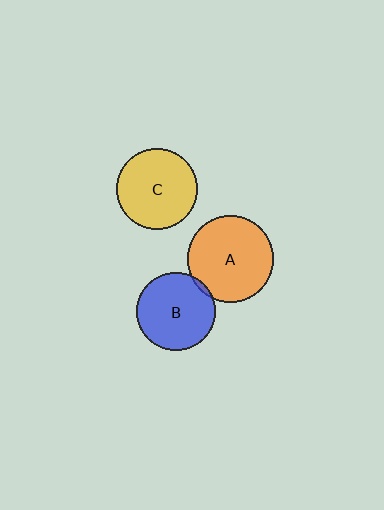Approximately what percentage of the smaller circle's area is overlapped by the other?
Approximately 5%.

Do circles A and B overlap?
Yes.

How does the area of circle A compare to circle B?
Approximately 1.2 times.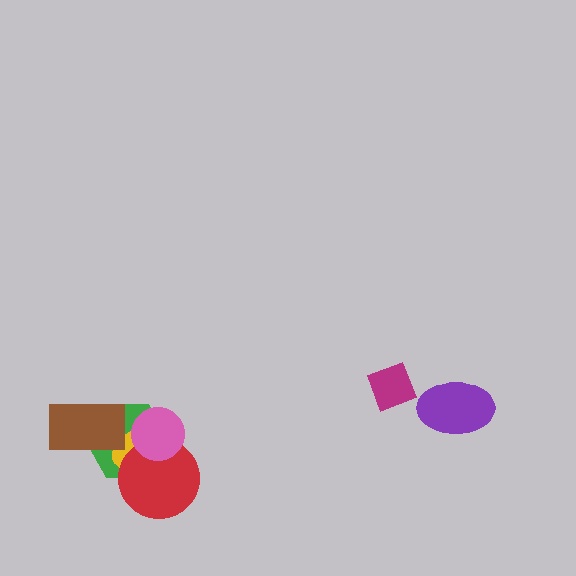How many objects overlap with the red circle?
3 objects overlap with the red circle.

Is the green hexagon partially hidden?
Yes, it is partially covered by another shape.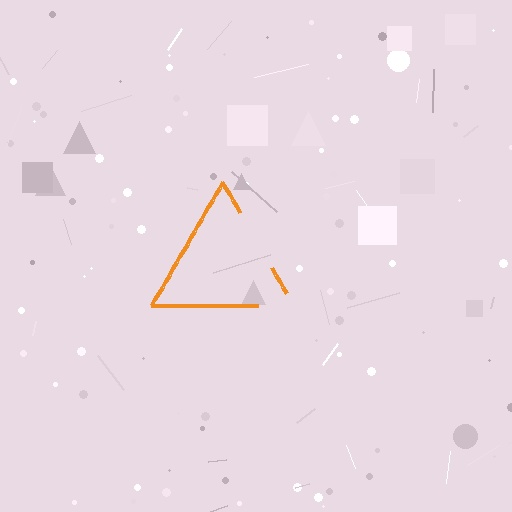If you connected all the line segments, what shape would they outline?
They would outline a triangle.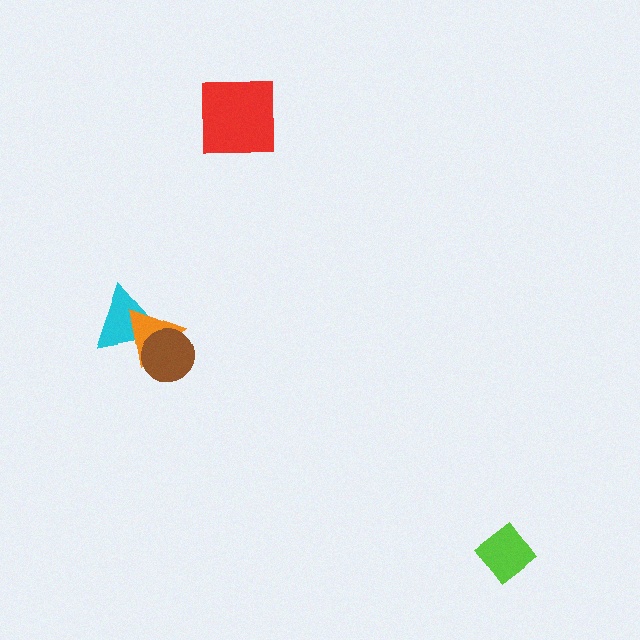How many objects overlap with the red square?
0 objects overlap with the red square.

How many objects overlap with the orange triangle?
2 objects overlap with the orange triangle.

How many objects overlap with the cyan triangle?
2 objects overlap with the cyan triangle.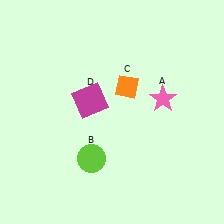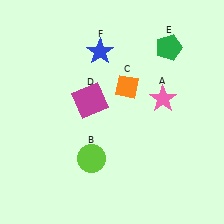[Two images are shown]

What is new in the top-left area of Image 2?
A blue star (F) was added in the top-left area of Image 2.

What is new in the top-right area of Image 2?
A green pentagon (E) was added in the top-right area of Image 2.